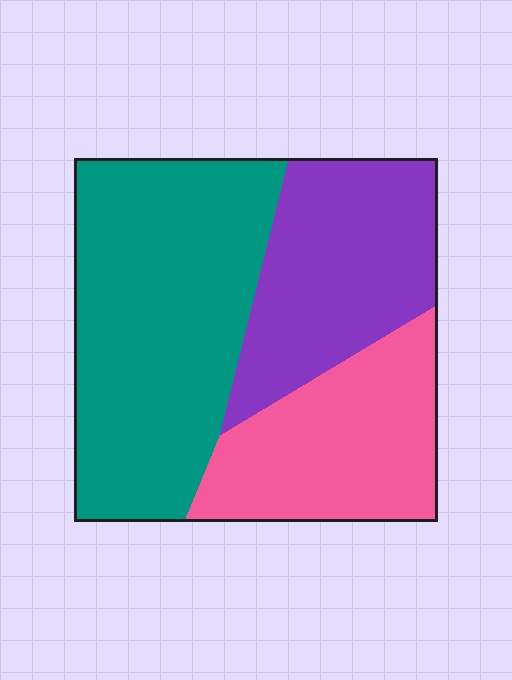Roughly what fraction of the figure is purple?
Purple covers about 30% of the figure.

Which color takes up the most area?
Teal, at roughly 45%.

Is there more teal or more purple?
Teal.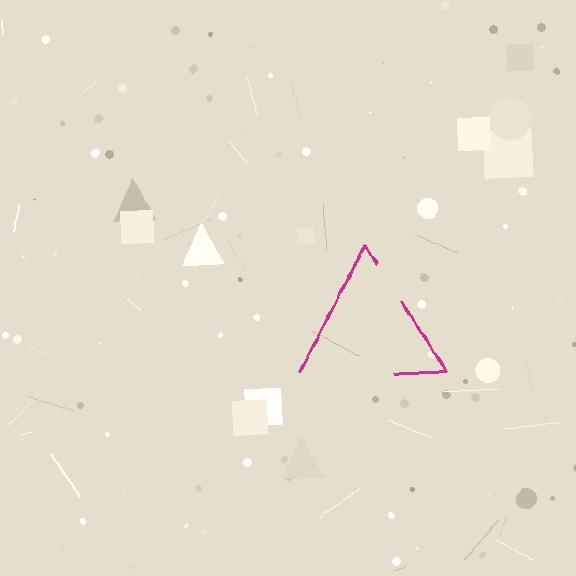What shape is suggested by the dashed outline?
The dashed outline suggests a triangle.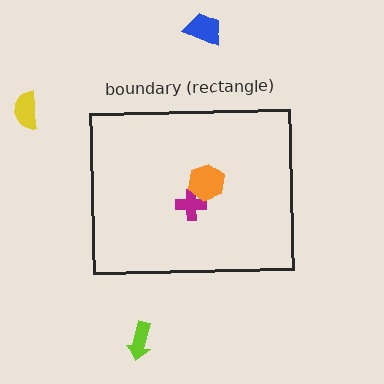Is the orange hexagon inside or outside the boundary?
Inside.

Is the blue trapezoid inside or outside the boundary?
Outside.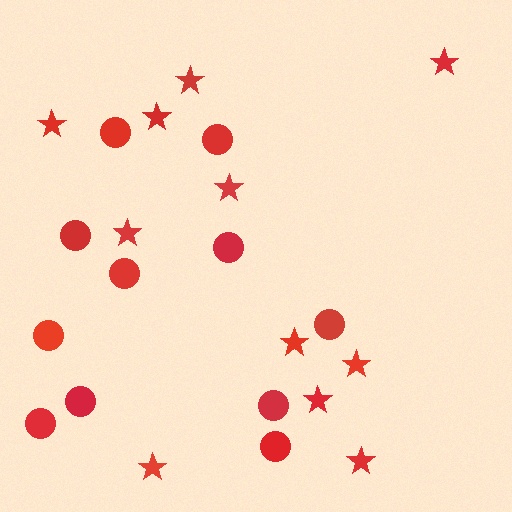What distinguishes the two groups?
There are 2 groups: one group of circles (11) and one group of stars (11).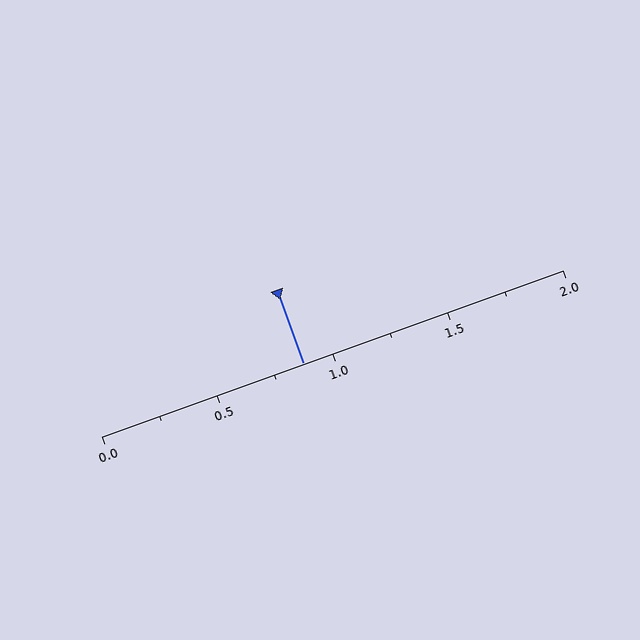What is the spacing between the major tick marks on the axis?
The major ticks are spaced 0.5 apart.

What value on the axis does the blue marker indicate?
The marker indicates approximately 0.88.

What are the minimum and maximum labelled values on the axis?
The axis runs from 0.0 to 2.0.